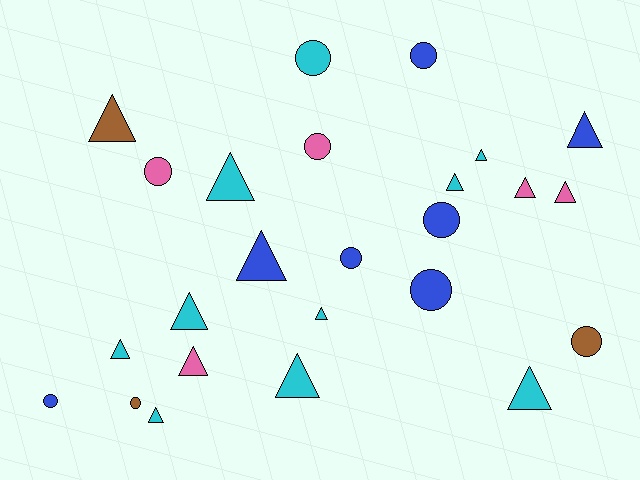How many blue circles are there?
There are 5 blue circles.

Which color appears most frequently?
Cyan, with 10 objects.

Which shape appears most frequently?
Triangle, with 15 objects.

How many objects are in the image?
There are 25 objects.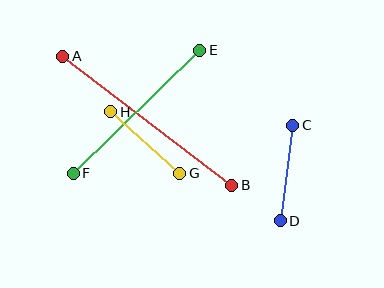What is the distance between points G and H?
The distance is approximately 92 pixels.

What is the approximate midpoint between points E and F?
The midpoint is at approximately (136, 112) pixels.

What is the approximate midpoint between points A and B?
The midpoint is at approximately (147, 121) pixels.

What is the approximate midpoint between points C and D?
The midpoint is at approximately (287, 173) pixels.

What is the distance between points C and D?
The distance is approximately 96 pixels.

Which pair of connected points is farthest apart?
Points A and B are farthest apart.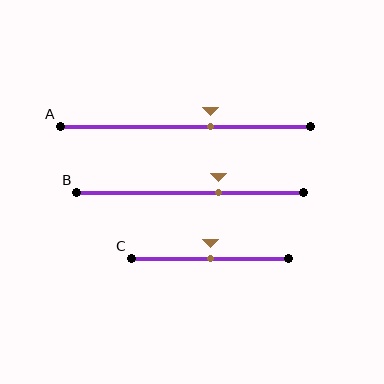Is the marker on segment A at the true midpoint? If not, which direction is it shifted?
No, the marker on segment A is shifted to the right by about 10% of the segment length.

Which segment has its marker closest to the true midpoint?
Segment C has its marker closest to the true midpoint.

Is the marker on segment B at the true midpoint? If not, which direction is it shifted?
No, the marker on segment B is shifted to the right by about 13% of the segment length.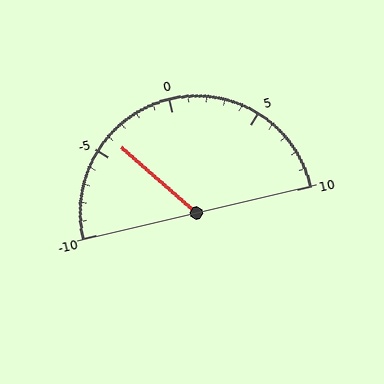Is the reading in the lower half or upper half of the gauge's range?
The reading is in the lower half of the range (-10 to 10).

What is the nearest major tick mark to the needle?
The nearest major tick mark is -5.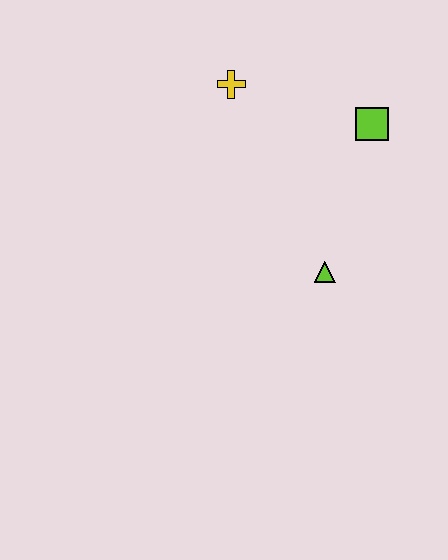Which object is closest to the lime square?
The yellow cross is closest to the lime square.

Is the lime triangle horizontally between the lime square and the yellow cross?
Yes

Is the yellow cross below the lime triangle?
No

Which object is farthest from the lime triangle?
The yellow cross is farthest from the lime triangle.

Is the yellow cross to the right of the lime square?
No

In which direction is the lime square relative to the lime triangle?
The lime square is above the lime triangle.